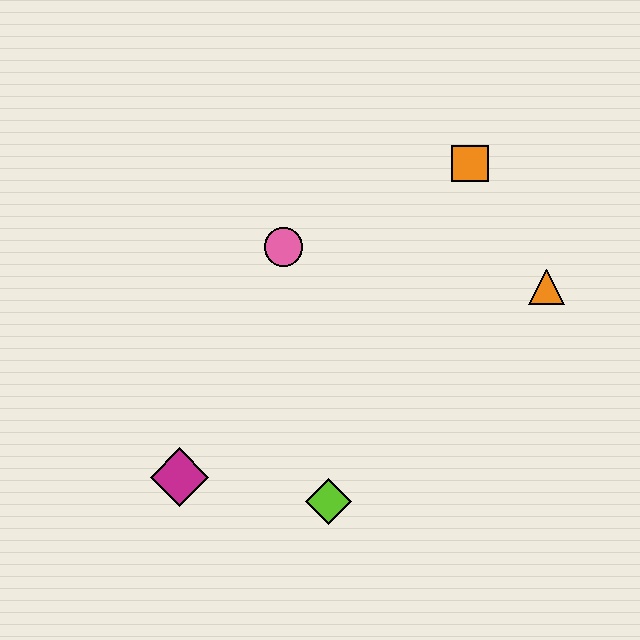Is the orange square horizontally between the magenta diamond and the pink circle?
No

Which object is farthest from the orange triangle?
The magenta diamond is farthest from the orange triangle.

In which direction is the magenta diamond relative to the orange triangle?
The magenta diamond is to the left of the orange triangle.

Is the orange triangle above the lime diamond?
Yes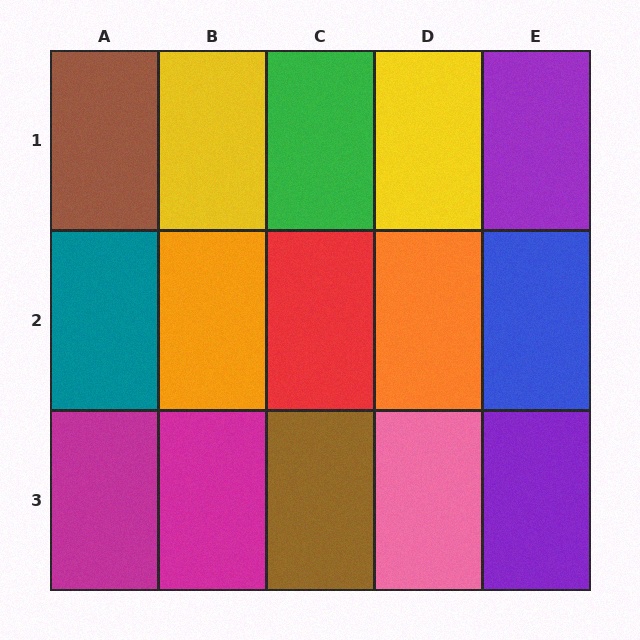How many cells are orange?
2 cells are orange.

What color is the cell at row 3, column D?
Pink.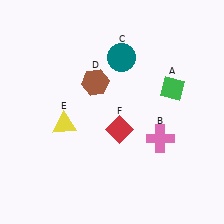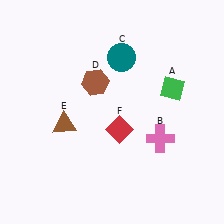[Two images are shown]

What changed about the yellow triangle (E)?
In Image 1, E is yellow. In Image 2, it changed to brown.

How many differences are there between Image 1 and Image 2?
There is 1 difference between the two images.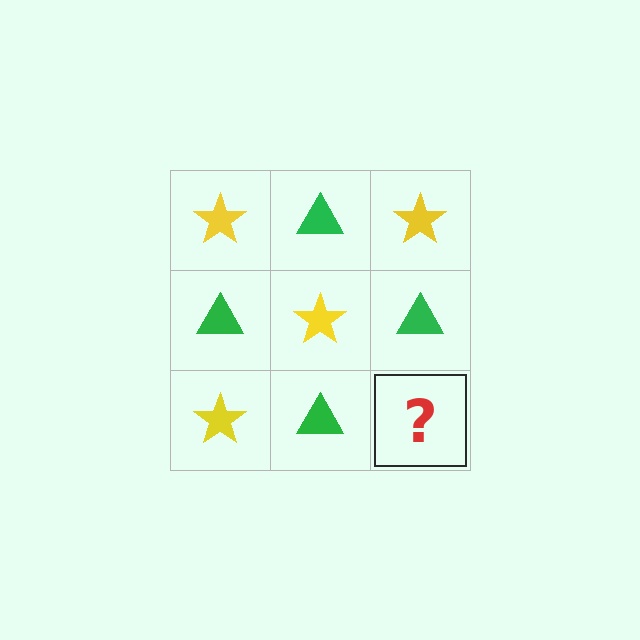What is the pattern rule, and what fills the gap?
The rule is that it alternates yellow star and green triangle in a checkerboard pattern. The gap should be filled with a yellow star.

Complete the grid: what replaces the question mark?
The question mark should be replaced with a yellow star.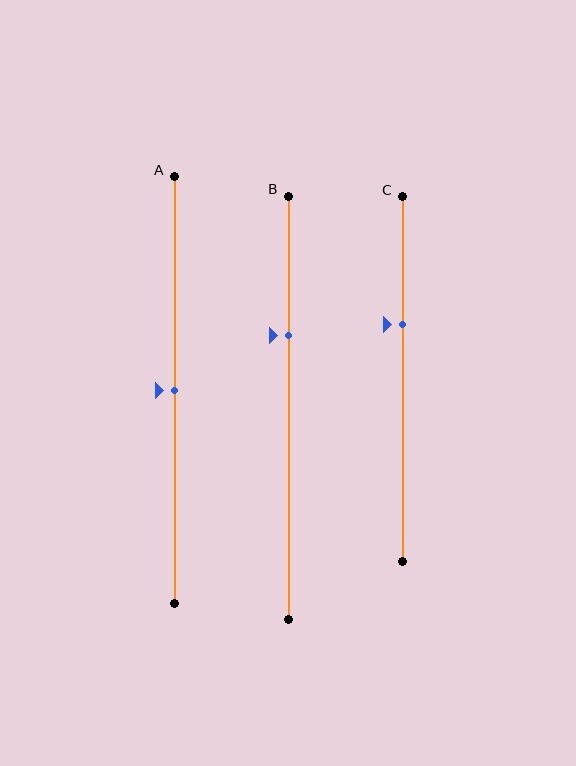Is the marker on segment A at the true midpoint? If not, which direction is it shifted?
Yes, the marker on segment A is at the true midpoint.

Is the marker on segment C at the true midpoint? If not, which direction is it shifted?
No, the marker on segment C is shifted upward by about 15% of the segment length.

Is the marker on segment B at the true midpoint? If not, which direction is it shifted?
No, the marker on segment B is shifted upward by about 17% of the segment length.